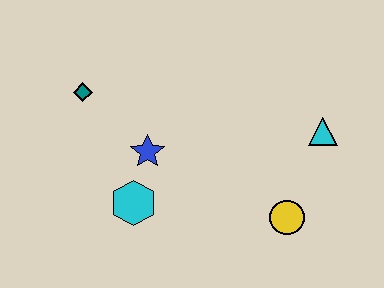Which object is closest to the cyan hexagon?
The blue star is closest to the cyan hexagon.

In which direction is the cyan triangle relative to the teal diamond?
The cyan triangle is to the right of the teal diamond.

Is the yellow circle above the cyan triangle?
No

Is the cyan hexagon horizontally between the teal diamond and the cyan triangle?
Yes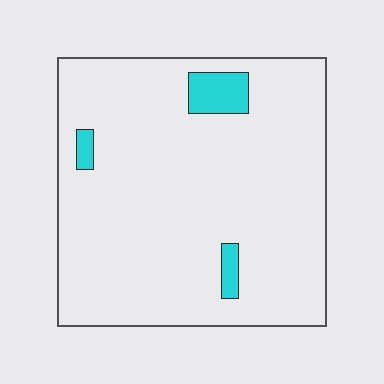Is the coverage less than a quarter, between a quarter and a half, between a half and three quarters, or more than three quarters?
Less than a quarter.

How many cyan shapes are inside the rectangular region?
3.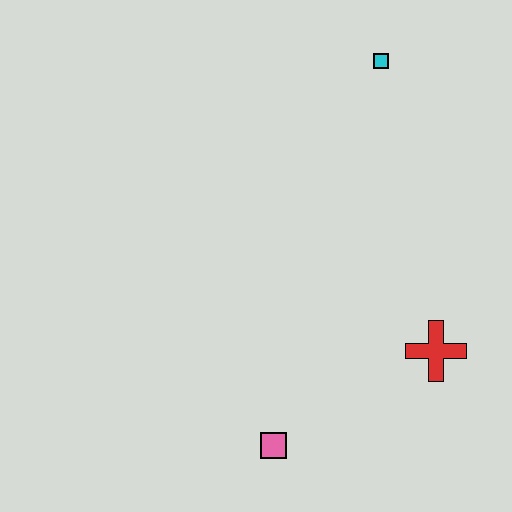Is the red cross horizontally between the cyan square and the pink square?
No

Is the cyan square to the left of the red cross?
Yes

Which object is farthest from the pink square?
The cyan square is farthest from the pink square.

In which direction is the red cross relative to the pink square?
The red cross is to the right of the pink square.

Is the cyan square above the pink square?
Yes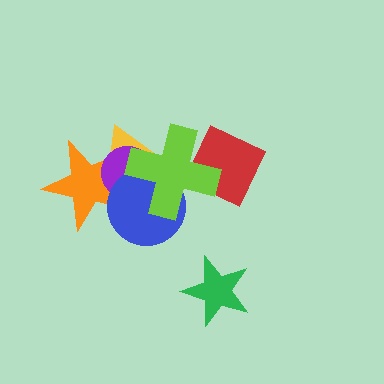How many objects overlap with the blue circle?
4 objects overlap with the blue circle.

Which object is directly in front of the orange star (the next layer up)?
The purple circle is directly in front of the orange star.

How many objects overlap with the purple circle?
4 objects overlap with the purple circle.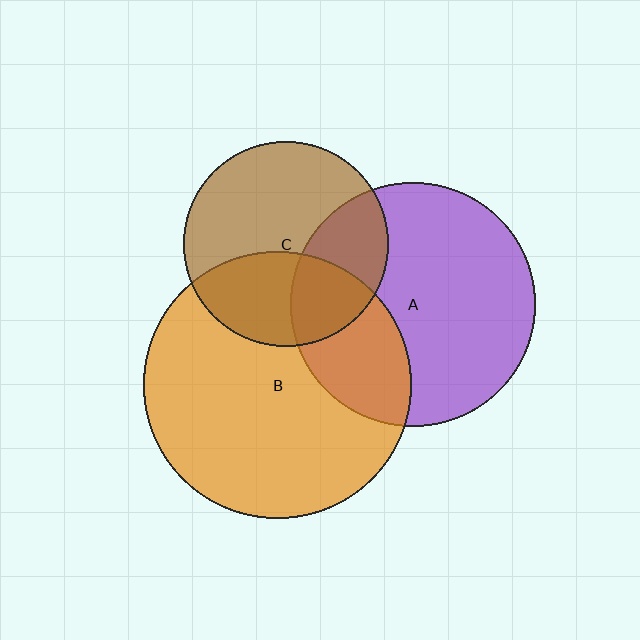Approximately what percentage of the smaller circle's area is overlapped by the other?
Approximately 30%.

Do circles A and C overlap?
Yes.